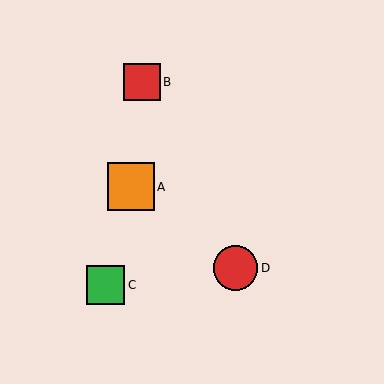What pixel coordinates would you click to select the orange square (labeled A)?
Click at (131, 187) to select the orange square A.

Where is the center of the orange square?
The center of the orange square is at (131, 187).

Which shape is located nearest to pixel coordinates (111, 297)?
The green square (labeled C) at (105, 285) is nearest to that location.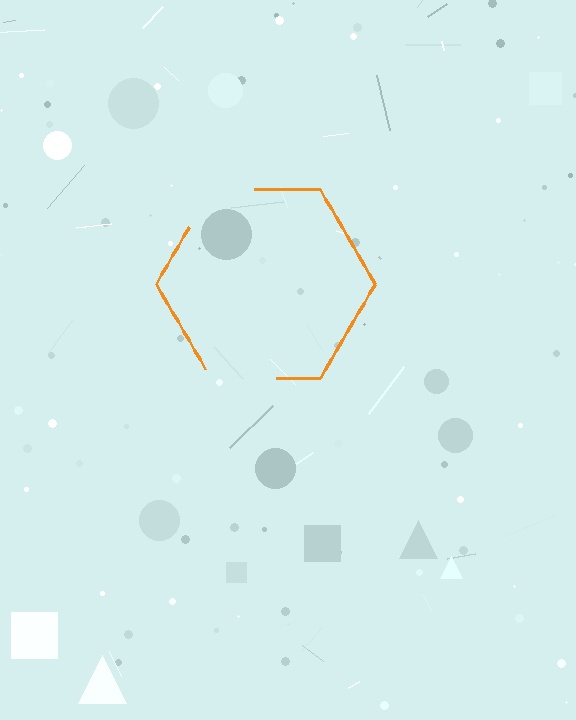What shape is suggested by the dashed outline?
The dashed outline suggests a hexagon.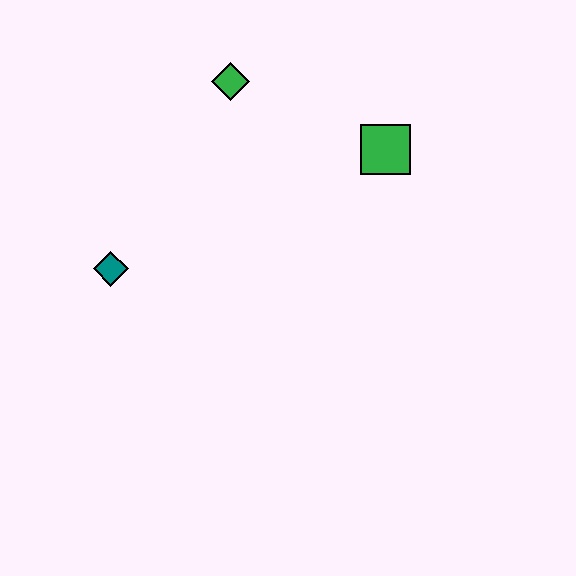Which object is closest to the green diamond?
The green square is closest to the green diamond.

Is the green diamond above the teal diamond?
Yes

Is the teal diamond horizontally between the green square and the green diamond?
No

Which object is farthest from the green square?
The teal diamond is farthest from the green square.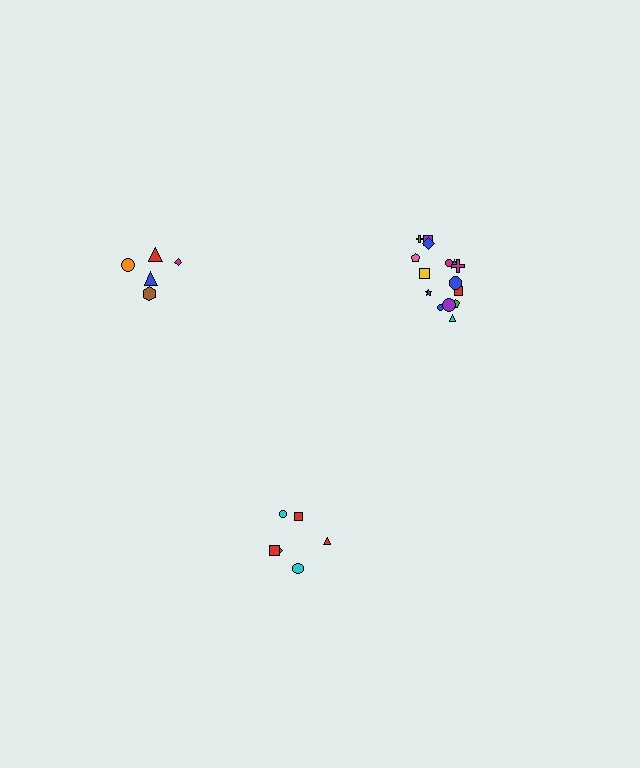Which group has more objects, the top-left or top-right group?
The top-right group.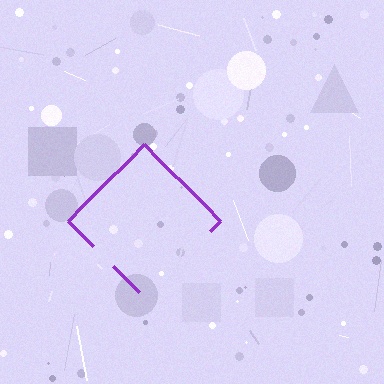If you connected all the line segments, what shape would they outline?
They would outline a diamond.